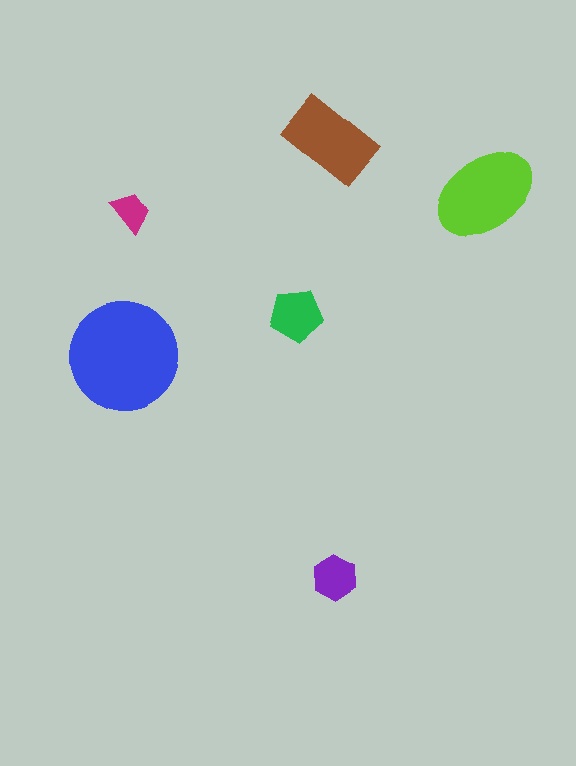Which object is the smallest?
The magenta trapezoid.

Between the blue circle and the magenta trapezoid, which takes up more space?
The blue circle.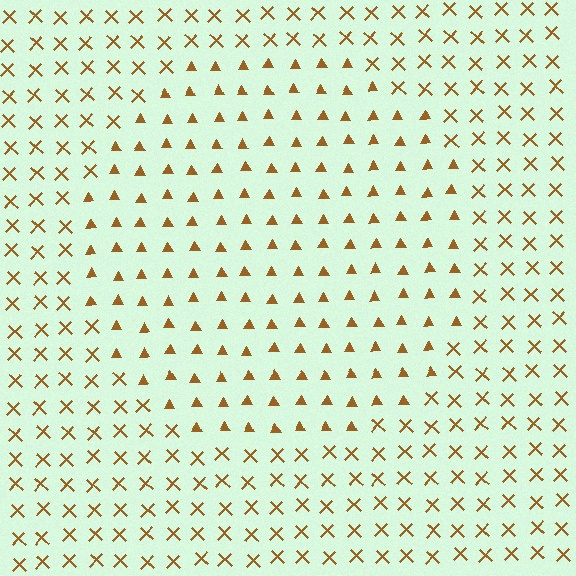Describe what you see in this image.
The image is filled with small brown elements arranged in a uniform grid. A circle-shaped region contains triangles, while the surrounding area contains X marks. The boundary is defined purely by the change in element shape.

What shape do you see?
I see a circle.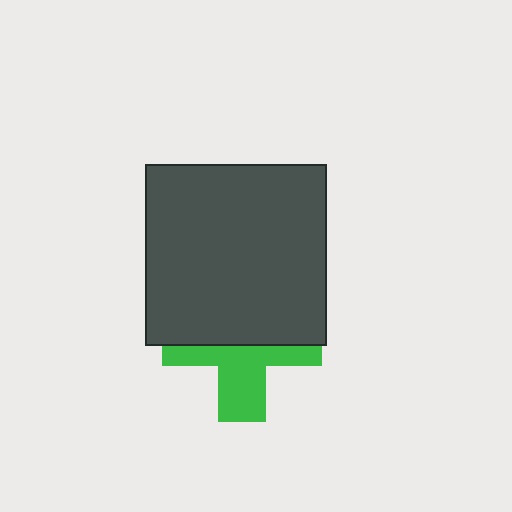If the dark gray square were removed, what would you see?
You would see the complete green cross.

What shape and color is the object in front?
The object in front is a dark gray square.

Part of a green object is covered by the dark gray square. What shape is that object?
It is a cross.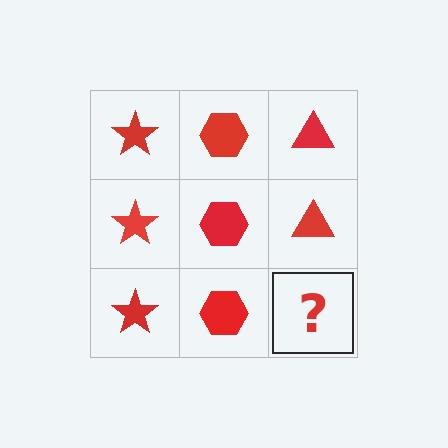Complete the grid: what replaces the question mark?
The question mark should be replaced with a red triangle.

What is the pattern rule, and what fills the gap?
The rule is that each column has a consistent shape. The gap should be filled with a red triangle.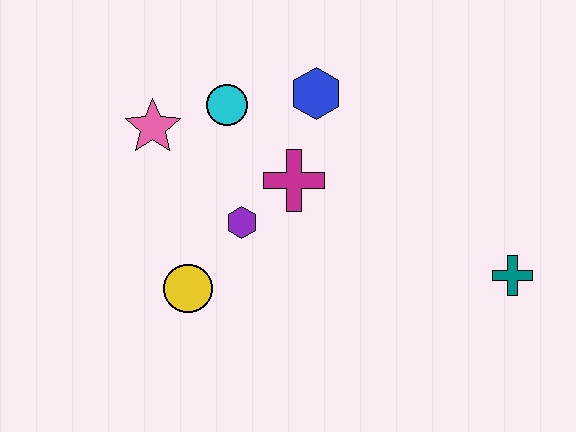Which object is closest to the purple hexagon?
The magenta cross is closest to the purple hexagon.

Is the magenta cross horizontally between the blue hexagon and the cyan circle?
Yes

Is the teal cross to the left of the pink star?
No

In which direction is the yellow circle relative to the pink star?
The yellow circle is below the pink star.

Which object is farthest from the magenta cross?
The teal cross is farthest from the magenta cross.